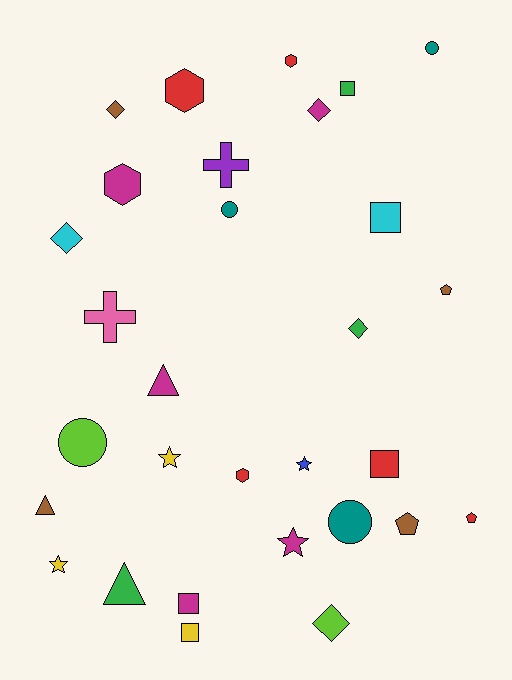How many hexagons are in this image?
There are 4 hexagons.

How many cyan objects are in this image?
There are 2 cyan objects.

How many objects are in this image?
There are 30 objects.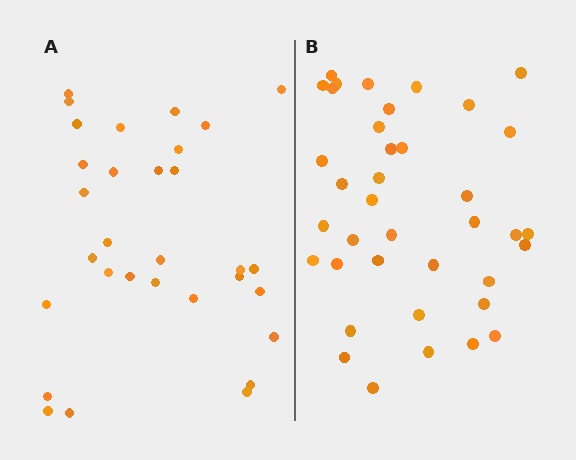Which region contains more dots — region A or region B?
Region B (the right region) has more dots.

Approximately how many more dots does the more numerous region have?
Region B has roughly 8 or so more dots than region A.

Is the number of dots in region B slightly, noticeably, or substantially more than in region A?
Region B has only slightly more — the two regions are fairly close. The ratio is roughly 1.2 to 1.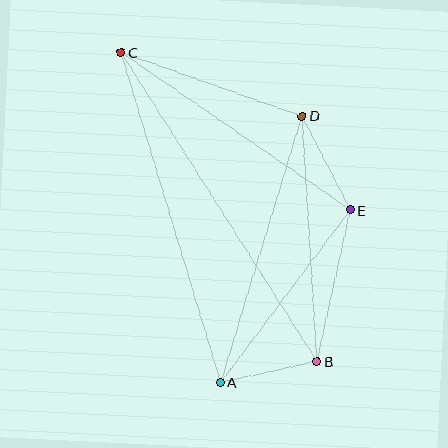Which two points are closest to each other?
Points A and B are closest to each other.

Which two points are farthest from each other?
Points B and C are farthest from each other.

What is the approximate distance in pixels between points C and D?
The distance between C and D is approximately 191 pixels.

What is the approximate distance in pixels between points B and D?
The distance between B and D is approximately 246 pixels.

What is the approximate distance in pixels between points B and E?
The distance between B and E is approximately 155 pixels.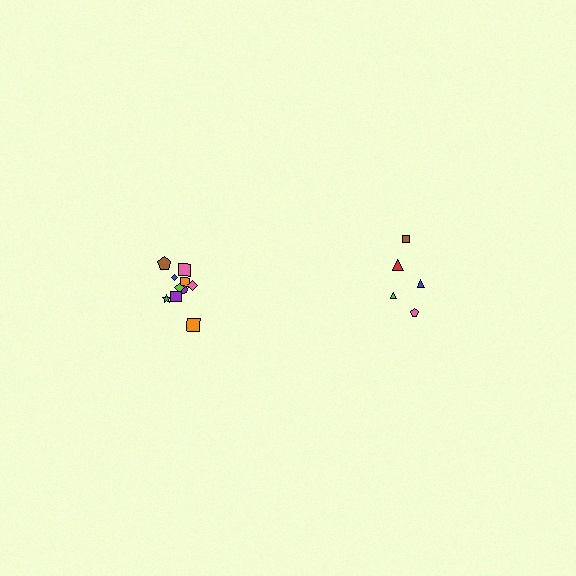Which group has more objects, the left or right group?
The left group.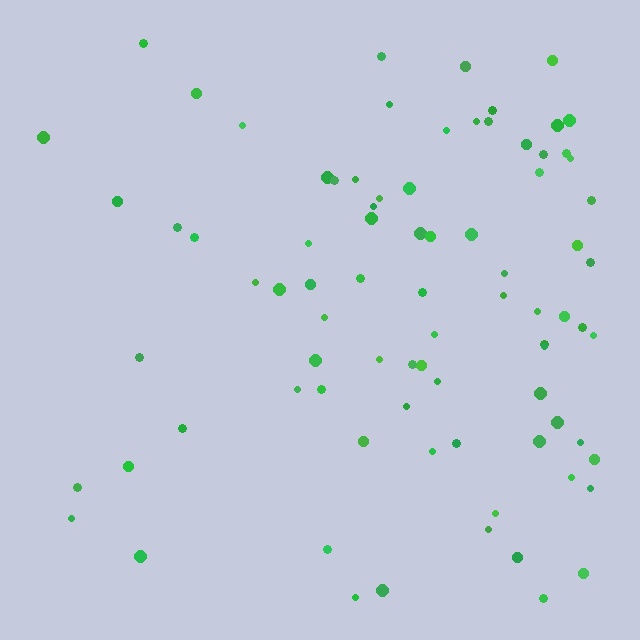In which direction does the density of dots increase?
From left to right, with the right side densest.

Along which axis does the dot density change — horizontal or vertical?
Horizontal.